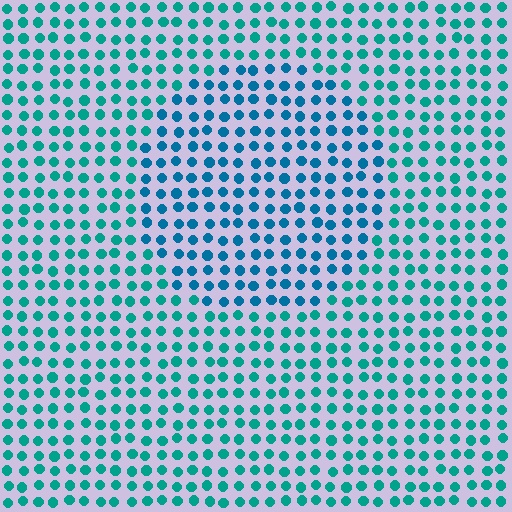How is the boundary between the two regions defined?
The boundary is defined purely by a slight shift in hue (about 26 degrees). Spacing, size, and orientation are identical on both sides.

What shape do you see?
I see a circle.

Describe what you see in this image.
The image is filled with small teal elements in a uniform arrangement. A circle-shaped region is visible where the elements are tinted to a slightly different hue, forming a subtle color boundary.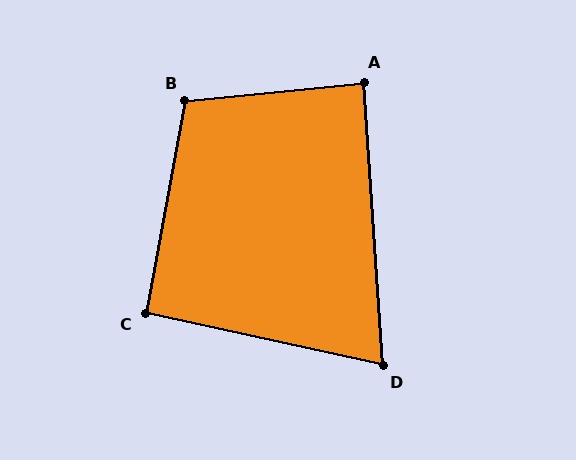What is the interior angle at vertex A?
Approximately 88 degrees (approximately right).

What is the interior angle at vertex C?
Approximately 92 degrees (approximately right).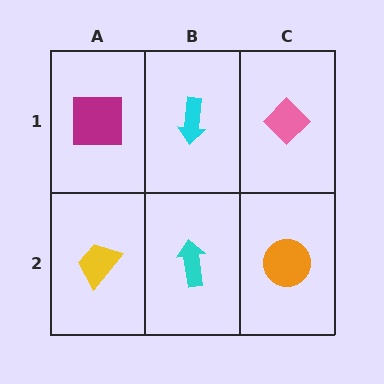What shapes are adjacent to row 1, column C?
An orange circle (row 2, column C), a cyan arrow (row 1, column B).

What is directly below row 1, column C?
An orange circle.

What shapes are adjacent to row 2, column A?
A magenta square (row 1, column A), a cyan arrow (row 2, column B).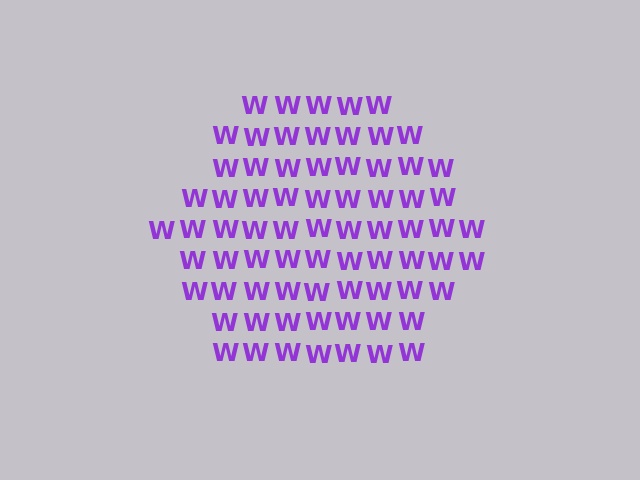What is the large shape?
The large shape is a hexagon.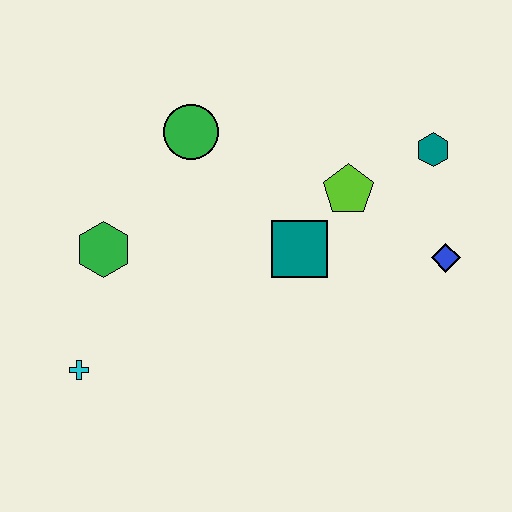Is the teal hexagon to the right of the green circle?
Yes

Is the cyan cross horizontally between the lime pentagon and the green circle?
No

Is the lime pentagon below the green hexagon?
No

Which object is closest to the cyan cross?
The green hexagon is closest to the cyan cross.